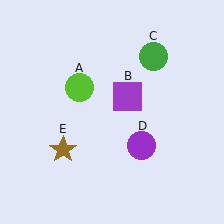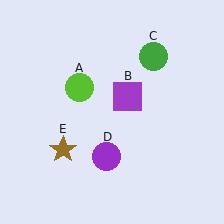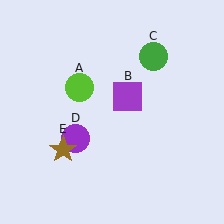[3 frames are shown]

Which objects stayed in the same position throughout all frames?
Lime circle (object A) and purple square (object B) and green circle (object C) and brown star (object E) remained stationary.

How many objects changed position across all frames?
1 object changed position: purple circle (object D).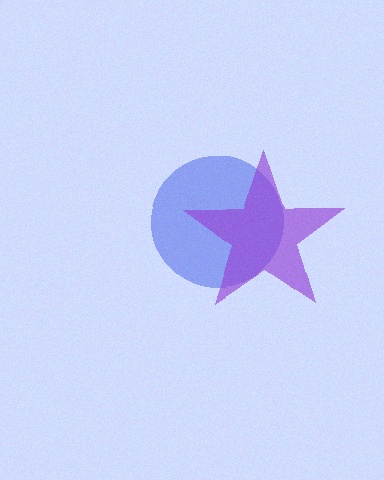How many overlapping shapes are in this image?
There are 2 overlapping shapes in the image.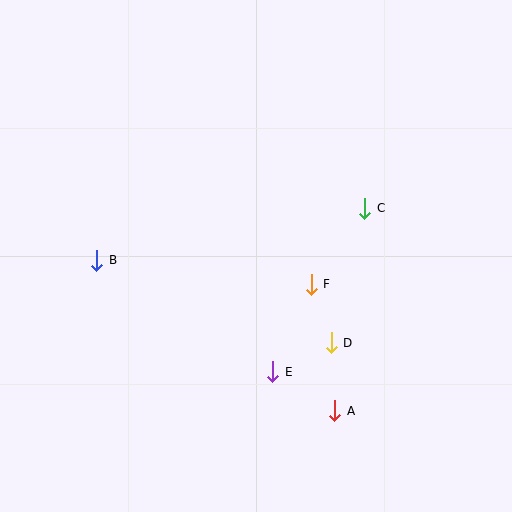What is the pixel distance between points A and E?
The distance between A and E is 73 pixels.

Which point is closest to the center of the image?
Point F at (311, 284) is closest to the center.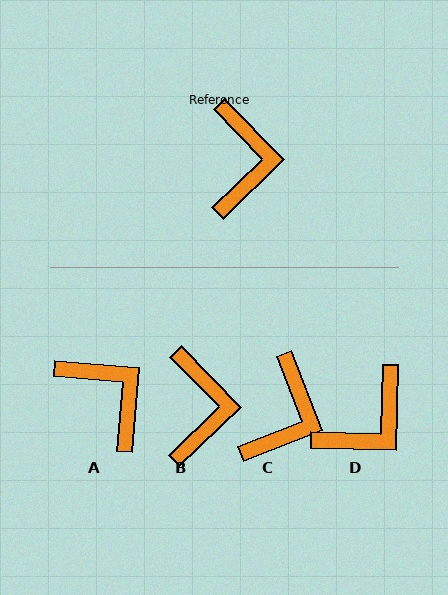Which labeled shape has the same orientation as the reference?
B.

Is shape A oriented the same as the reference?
No, it is off by about 41 degrees.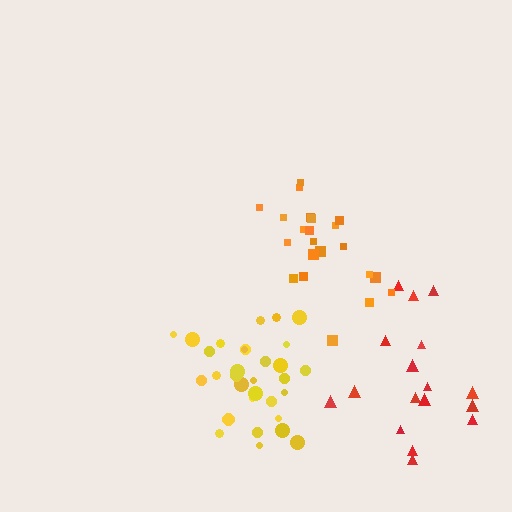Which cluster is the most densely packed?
Yellow.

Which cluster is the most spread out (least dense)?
Red.